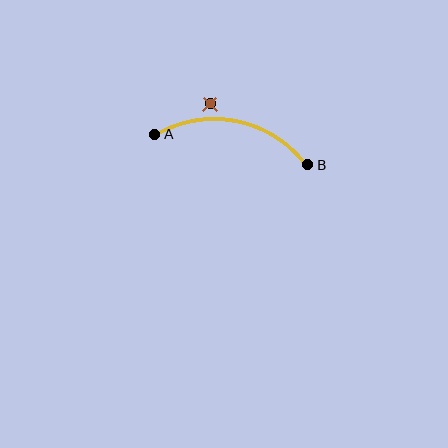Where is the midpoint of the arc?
The arc midpoint is the point on the curve farthest from the straight line joining A and B. It sits above that line.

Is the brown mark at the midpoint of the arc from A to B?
No — the brown mark does not lie on the arc at all. It sits slightly outside the curve.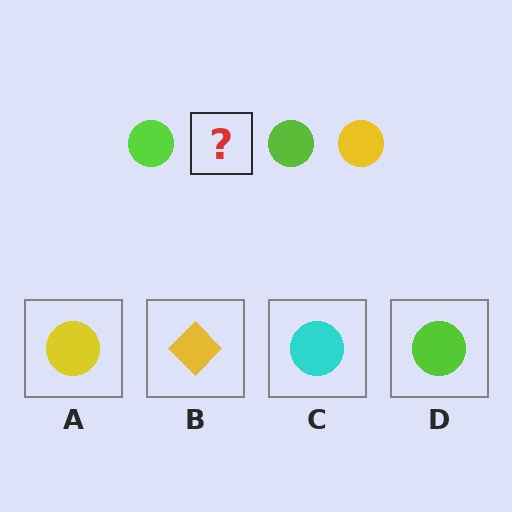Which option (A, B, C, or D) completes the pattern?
A.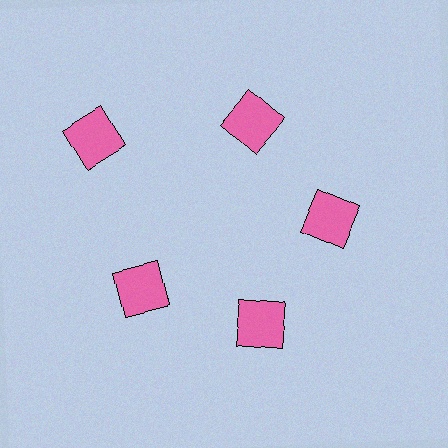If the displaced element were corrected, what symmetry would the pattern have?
It would have 5-fold rotational symmetry — the pattern would map onto itself every 72 degrees.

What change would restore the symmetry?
The symmetry would be restored by moving it inward, back onto the ring so that all 5 squares sit at equal angles and equal distance from the center.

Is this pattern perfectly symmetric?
No. The 5 pink squares are arranged in a ring, but one element near the 10 o'clock position is pushed outward from the center, breaking the 5-fold rotational symmetry.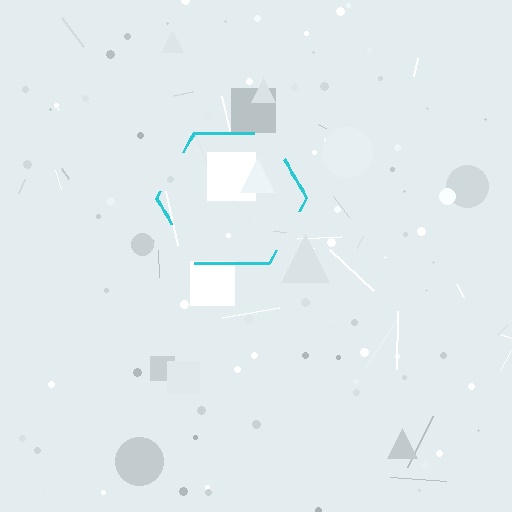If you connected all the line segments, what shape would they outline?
They would outline a hexagon.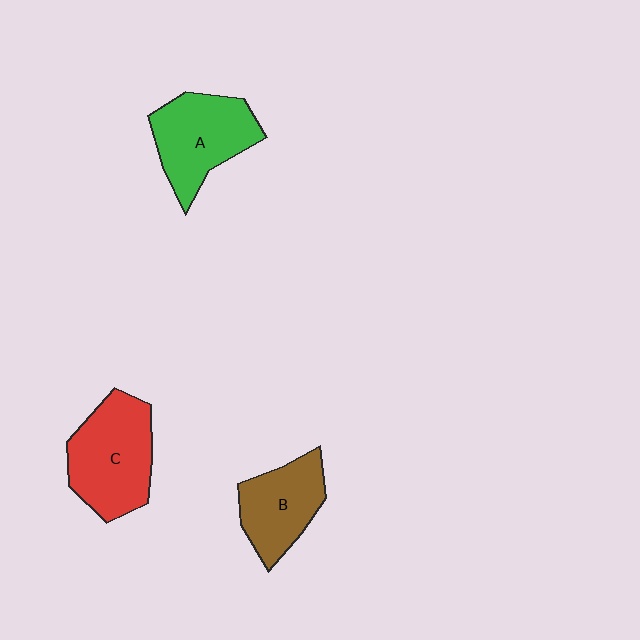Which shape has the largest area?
Shape C (red).